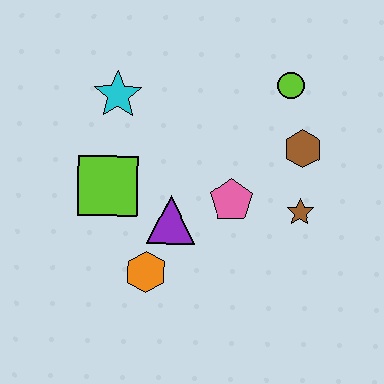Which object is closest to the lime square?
The purple triangle is closest to the lime square.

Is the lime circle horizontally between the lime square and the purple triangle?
No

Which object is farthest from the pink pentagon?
The cyan star is farthest from the pink pentagon.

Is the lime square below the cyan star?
Yes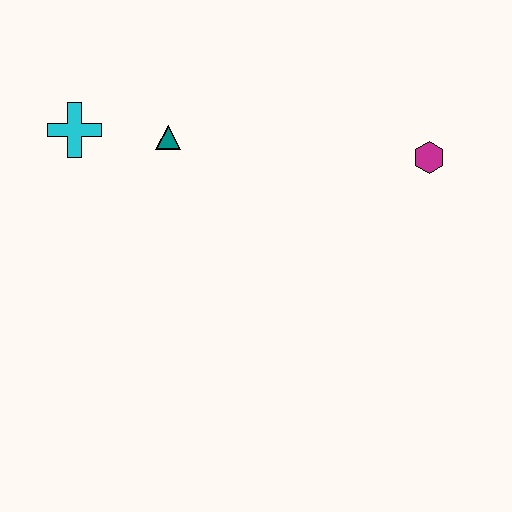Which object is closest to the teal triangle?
The cyan cross is closest to the teal triangle.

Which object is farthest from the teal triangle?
The magenta hexagon is farthest from the teal triangle.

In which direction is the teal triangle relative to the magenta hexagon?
The teal triangle is to the left of the magenta hexagon.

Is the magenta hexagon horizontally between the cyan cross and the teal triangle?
No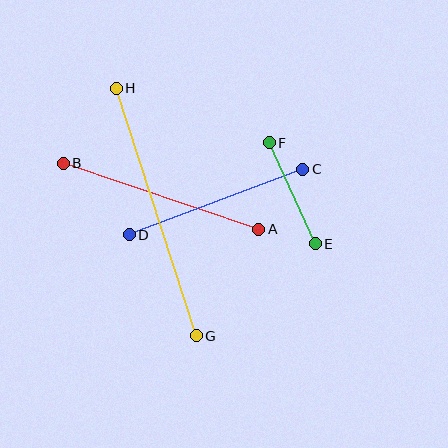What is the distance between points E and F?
The distance is approximately 111 pixels.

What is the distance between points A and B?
The distance is approximately 206 pixels.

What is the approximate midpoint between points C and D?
The midpoint is at approximately (216, 202) pixels.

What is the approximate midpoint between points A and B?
The midpoint is at approximately (161, 196) pixels.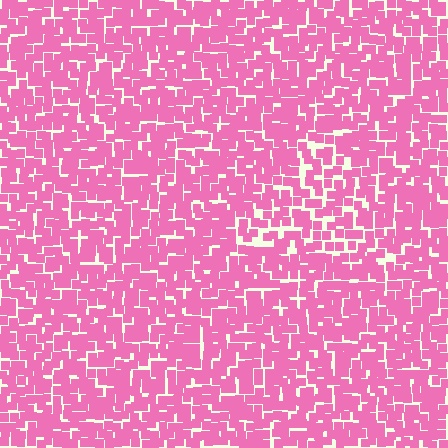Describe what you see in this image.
The image contains small pink elements arranged at two different densities. A triangle-shaped region is visible where the elements are less densely packed than the surrounding area.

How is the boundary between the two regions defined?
The boundary is defined by a change in element density (approximately 1.4x ratio). All elements are the same color, size, and shape.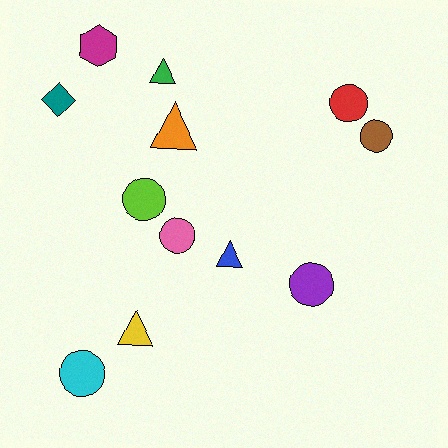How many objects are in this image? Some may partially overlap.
There are 12 objects.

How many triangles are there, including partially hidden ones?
There are 4 triangles.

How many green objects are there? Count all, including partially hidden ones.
There is 1 green object.